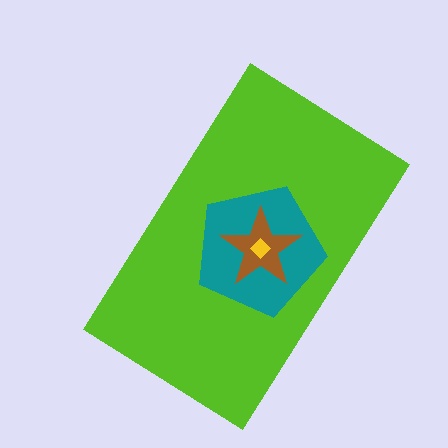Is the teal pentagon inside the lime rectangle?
Yes.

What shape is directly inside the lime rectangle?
The teal pentagon.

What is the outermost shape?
The lime rectangle.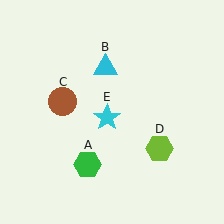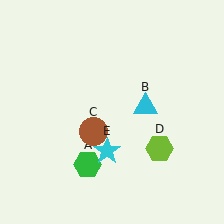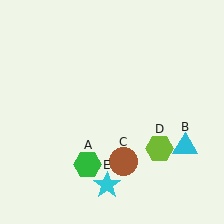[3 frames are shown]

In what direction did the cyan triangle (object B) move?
The cyan triangle (object B) moved down and to the right.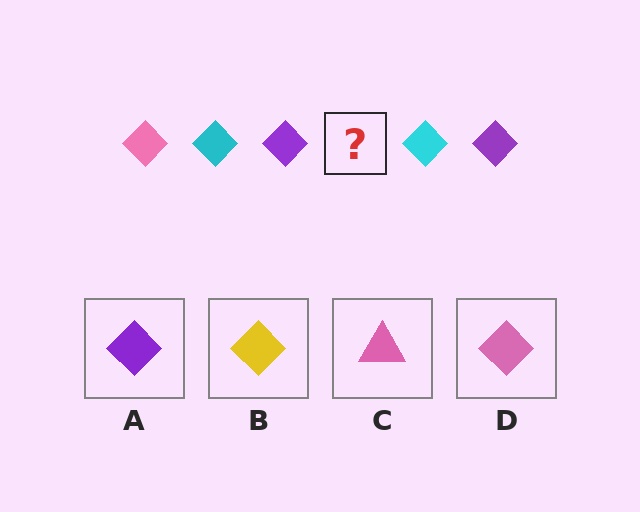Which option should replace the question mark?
Option D.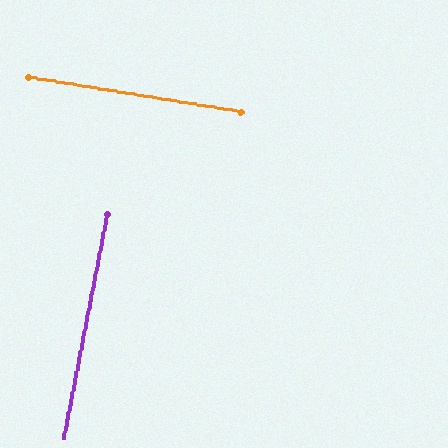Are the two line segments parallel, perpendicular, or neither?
Perpendicular — they meet at approximately 88°.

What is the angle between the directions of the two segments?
Approximately 88 degrees.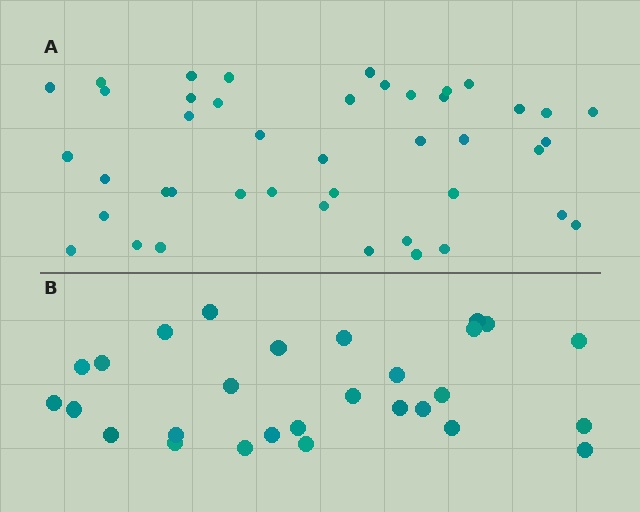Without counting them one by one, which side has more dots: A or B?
Region A (the top region) has more dots.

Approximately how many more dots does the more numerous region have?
Region A has approximately 15 more dots than region B.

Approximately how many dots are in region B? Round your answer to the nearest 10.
About 30 dots. (The exact count is 28, which rounds to 30.)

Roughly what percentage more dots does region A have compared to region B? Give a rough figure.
About 55% more.